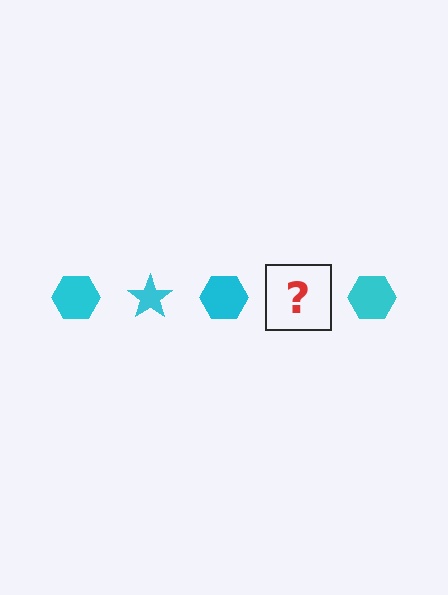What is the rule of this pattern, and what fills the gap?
The rule is that the pattern cycles through hexagon, star shapes in cyan. The gap should be filled with a cyan star.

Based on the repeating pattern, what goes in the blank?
The blank should be a cyan star.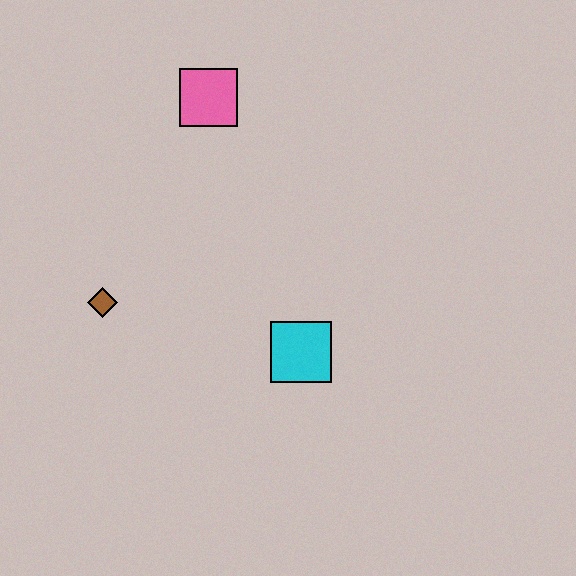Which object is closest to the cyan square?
The brown diamond is closest to the cyan square.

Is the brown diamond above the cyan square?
Yes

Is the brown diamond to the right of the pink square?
No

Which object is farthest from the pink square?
The cyan square is farthest from the pink square.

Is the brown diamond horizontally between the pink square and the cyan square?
No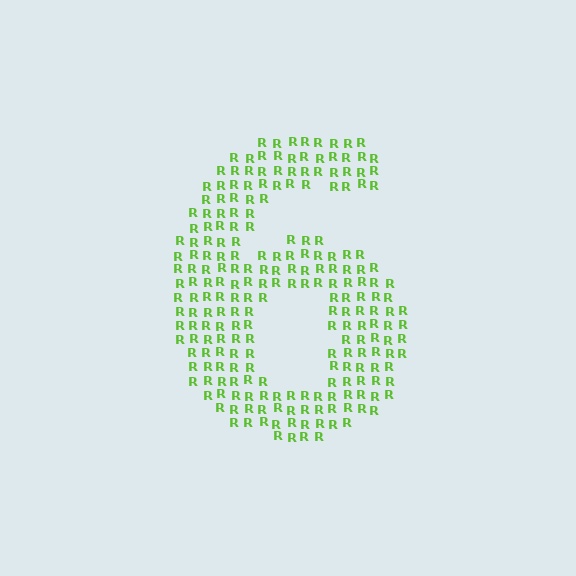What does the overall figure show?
The overall figure shows the digit 6.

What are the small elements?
The small elements are letter R's.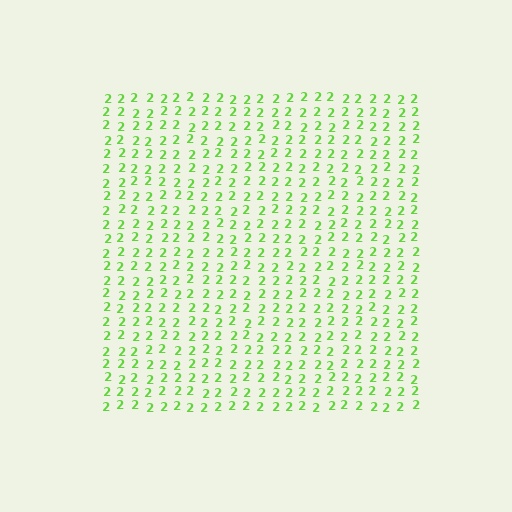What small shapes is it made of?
It is made of small digit 2's.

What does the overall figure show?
The overall figure shows a square.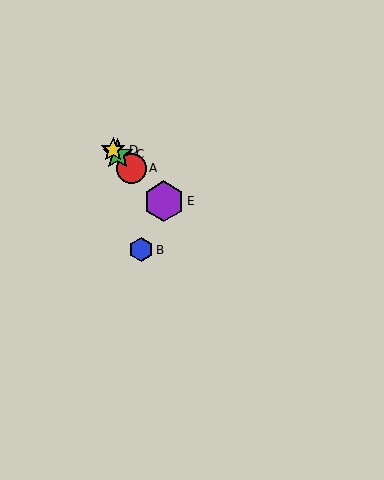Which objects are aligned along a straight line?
Objects A, C, D, E are aligned along a straight line.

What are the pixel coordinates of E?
Object E is at (164, 201).